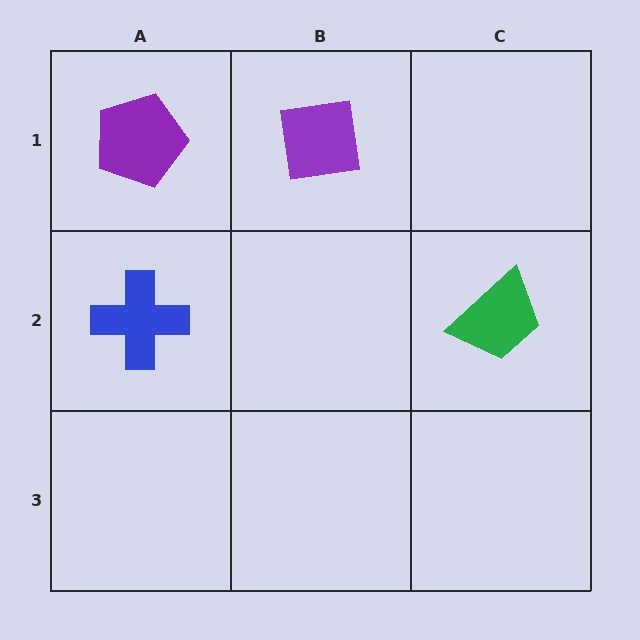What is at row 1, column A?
A purple pentagon.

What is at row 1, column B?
A purple square.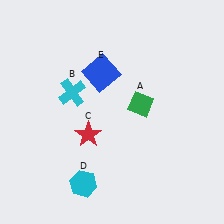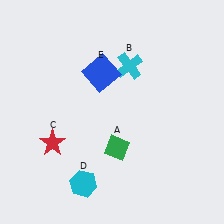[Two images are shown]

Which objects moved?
The objects that moved are: the green diamond (A), the cyan cross (B), the red star (C).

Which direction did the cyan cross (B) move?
The cyan cross (B) moved right.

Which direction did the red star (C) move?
The red star (C) moved left.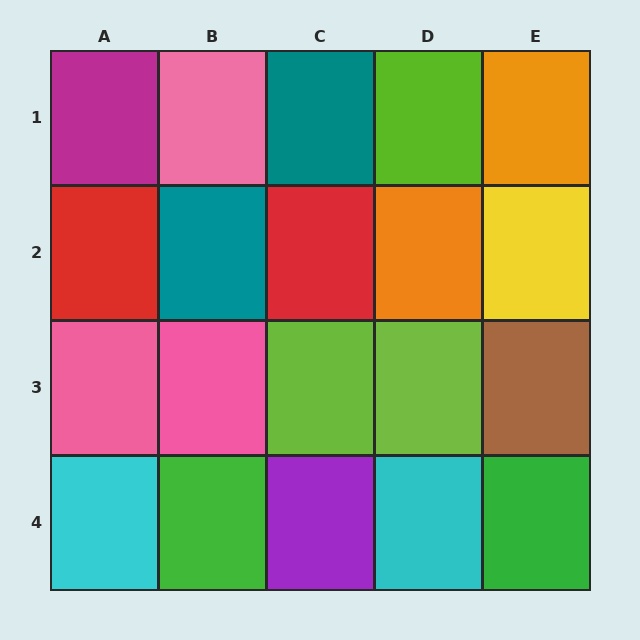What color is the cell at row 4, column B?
Green.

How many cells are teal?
2 cells are teal.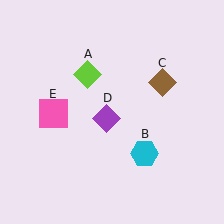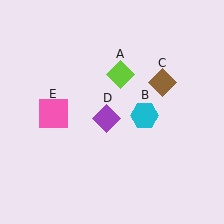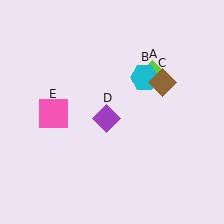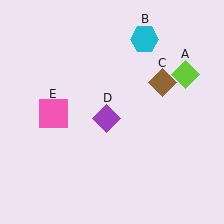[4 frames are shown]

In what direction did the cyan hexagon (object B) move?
The cyan hexagon (object B) moved up.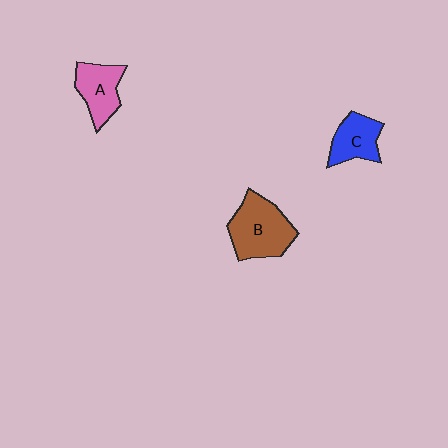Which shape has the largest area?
Shape B (brown).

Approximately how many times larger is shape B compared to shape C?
Approximately 1.6 times.